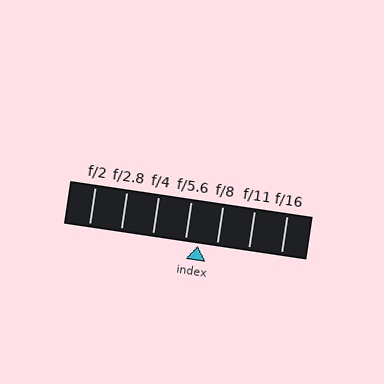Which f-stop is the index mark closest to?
The index mark is closest to f/5.6.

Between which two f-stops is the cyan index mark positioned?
The index mark is between f/5.6 and f/8.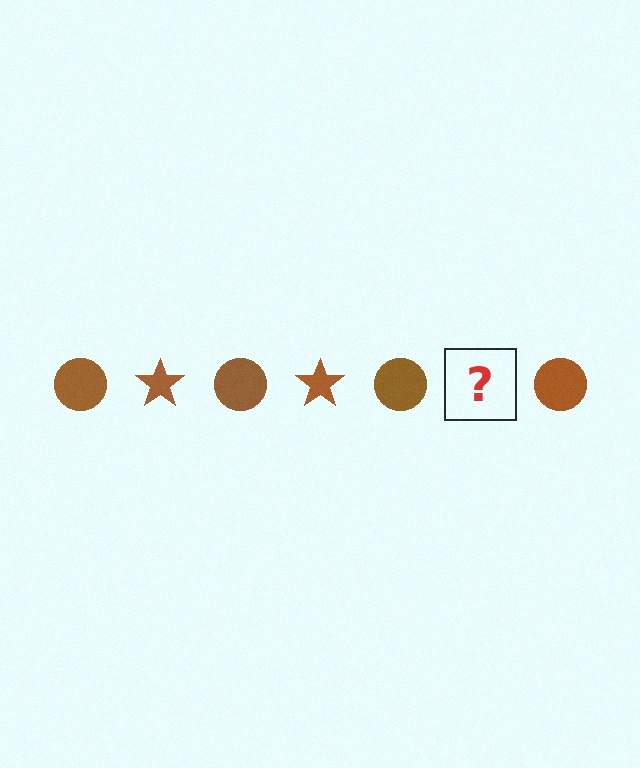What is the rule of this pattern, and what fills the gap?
The rule is that the pattern cycles through circle, star shapes in brown. The gap should be filled with a brown star.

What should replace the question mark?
The question mark should be replaced with a brown star.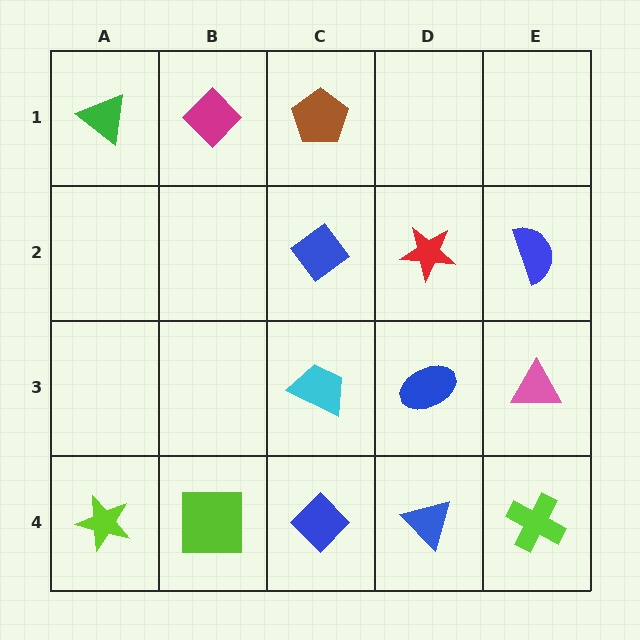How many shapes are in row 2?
3 shapes.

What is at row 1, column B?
A magenta diamond.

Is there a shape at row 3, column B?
No, that cell is empty.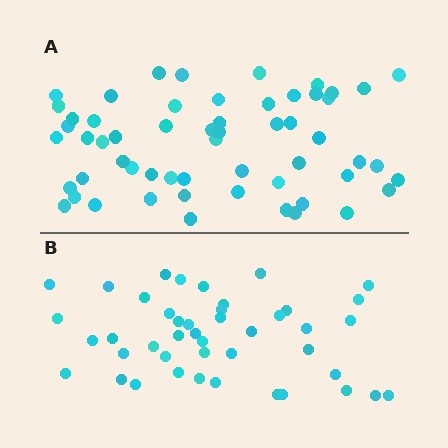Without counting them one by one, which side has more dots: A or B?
Region A (the top region) has more dots.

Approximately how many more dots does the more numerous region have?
Region A has approximately 15 more dots than region B.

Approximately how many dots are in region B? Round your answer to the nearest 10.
About 40 dots. (The exact count is 44, which rounds to 40.)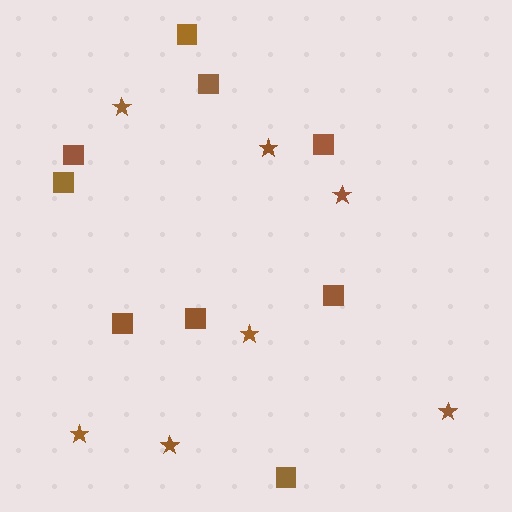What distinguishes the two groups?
There are 2 groups: one group of squares (9) and one group of stars (7).